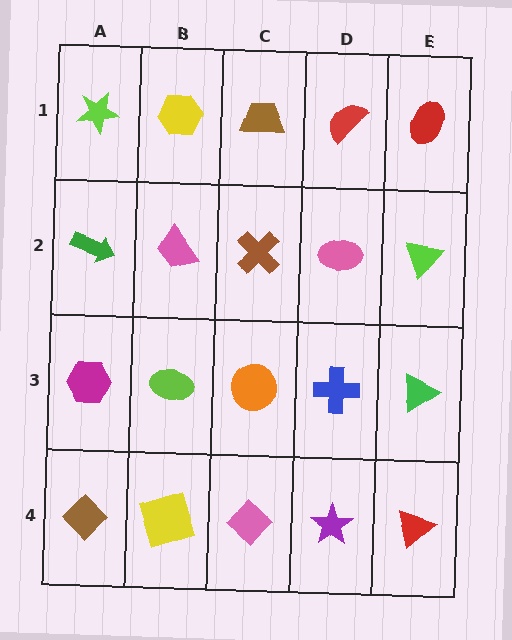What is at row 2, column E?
A lime triangle.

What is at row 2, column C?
A brown cross.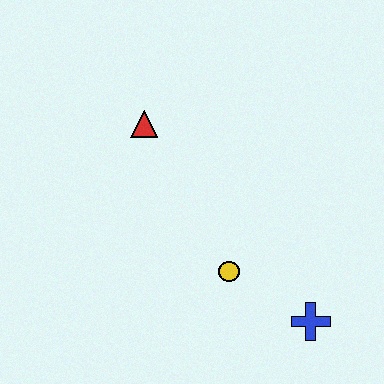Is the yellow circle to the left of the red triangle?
No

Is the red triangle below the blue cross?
No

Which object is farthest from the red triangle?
The blue cross is farthest from the red triangle.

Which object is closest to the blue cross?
The yellow circle is closest to the blue cross.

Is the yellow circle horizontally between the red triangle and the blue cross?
Yes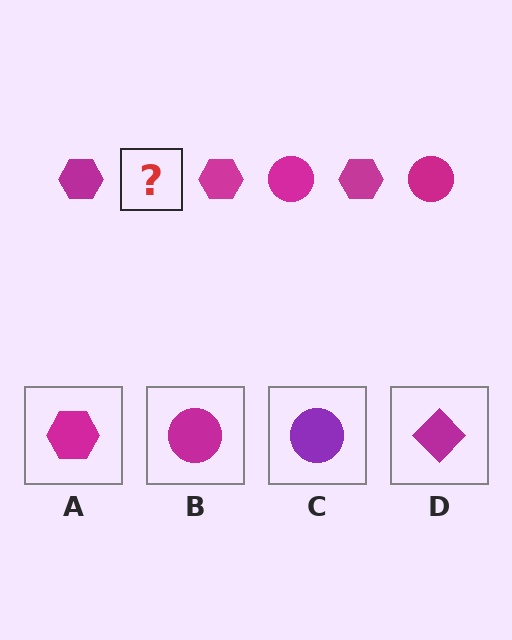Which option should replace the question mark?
Option B.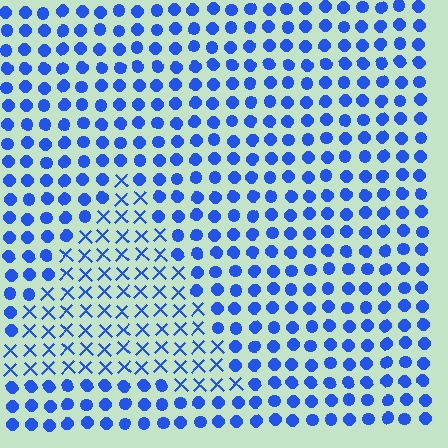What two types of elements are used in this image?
The image uses X marks inside the triangle region and circles outside it.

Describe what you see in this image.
The image is filled with small blue elements arranged in a uniform grid. A triangle-shaped region contains X marks, while the surrounding area contains circles. The boundary is defined purely by the change in element shape.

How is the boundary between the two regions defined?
The boundary is defined by a change in element shape: X marks inside vs. circles outside. All elements share the same color and spacing.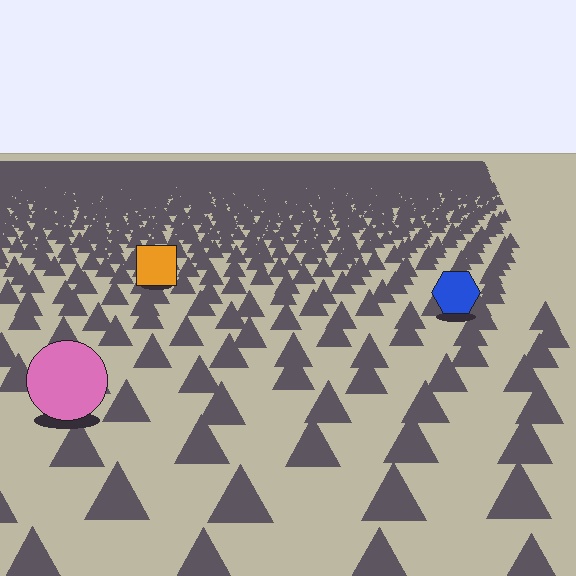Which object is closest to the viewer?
The pink circle is closest. The texture marks near it are larger and more spread out.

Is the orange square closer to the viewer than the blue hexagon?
No. The blue hexagon is closer — you can tell from the texture gradient: the ground texture is coarser near it.